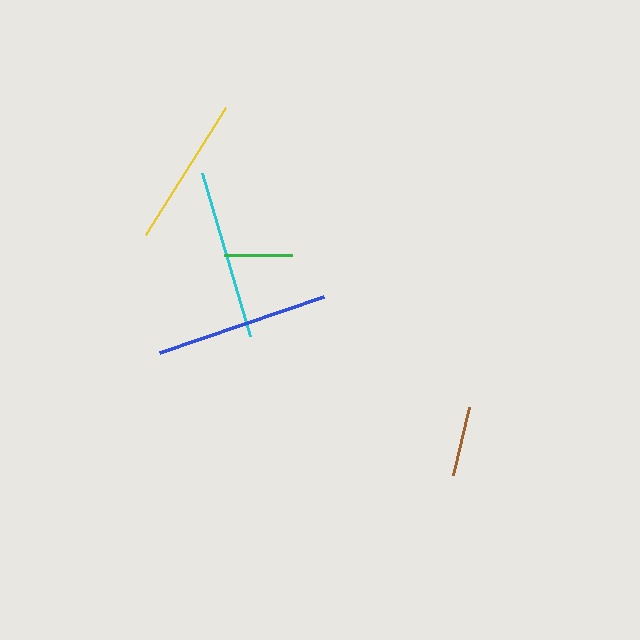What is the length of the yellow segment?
The yellow segment is approximately 149 pixels long.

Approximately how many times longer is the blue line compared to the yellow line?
The blue line is approximately 1.2 times the length of the yellow line.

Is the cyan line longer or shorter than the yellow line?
The cyan line is longer than the yellow line.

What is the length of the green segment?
The green segment is approximately 68 pixels long.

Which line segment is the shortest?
The green line is the shortest at approximately 68 pixels.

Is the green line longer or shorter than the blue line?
The blue line is longer than the green line.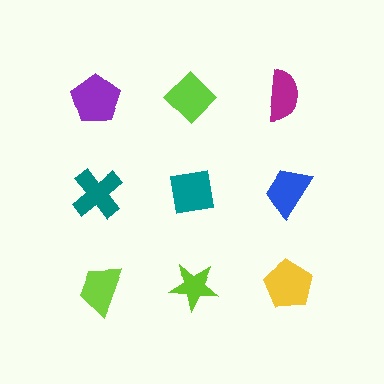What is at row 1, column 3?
A magenta semicircle.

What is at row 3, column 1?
A lime trapezoid.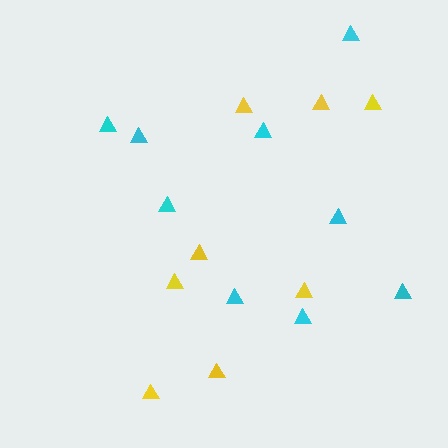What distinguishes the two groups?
There are 2 groups: one group of yellow triangles (8) and one group of cyan triangles (9).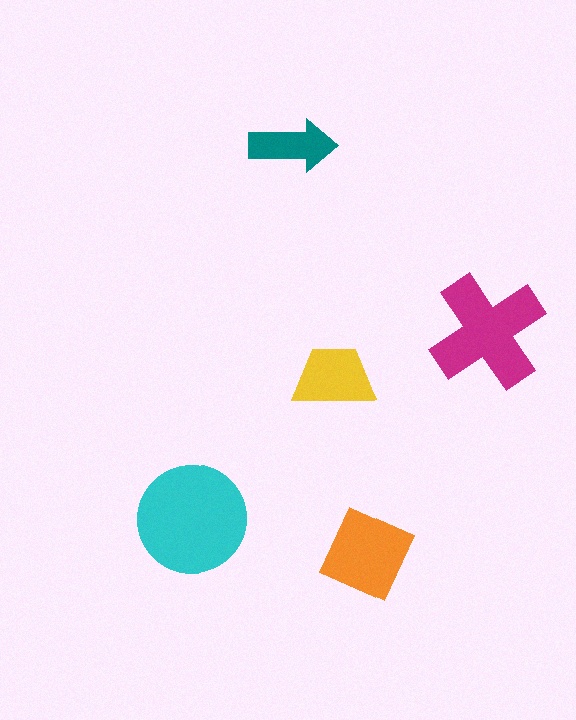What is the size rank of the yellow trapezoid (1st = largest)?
4th.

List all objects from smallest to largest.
The teal arrow, the yellow trapezoid, the orange square, the magenta cross, the cyan circle.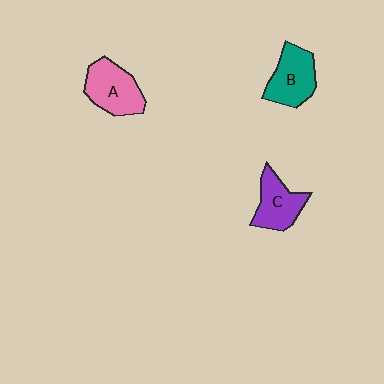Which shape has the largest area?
Shape A (pink).